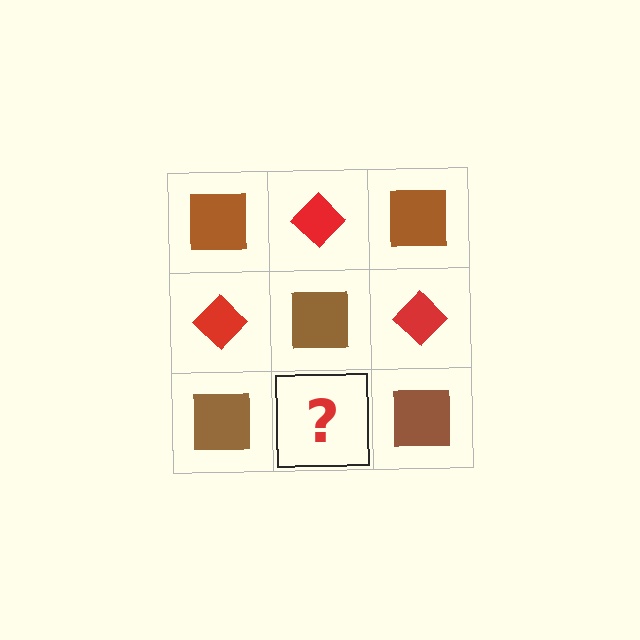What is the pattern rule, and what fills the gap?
The rule is that it alternates brown square and red diamond in a checkerboard pattern. The gap should be filled with a red diamond.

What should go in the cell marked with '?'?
The missing cell should contain a red diamond.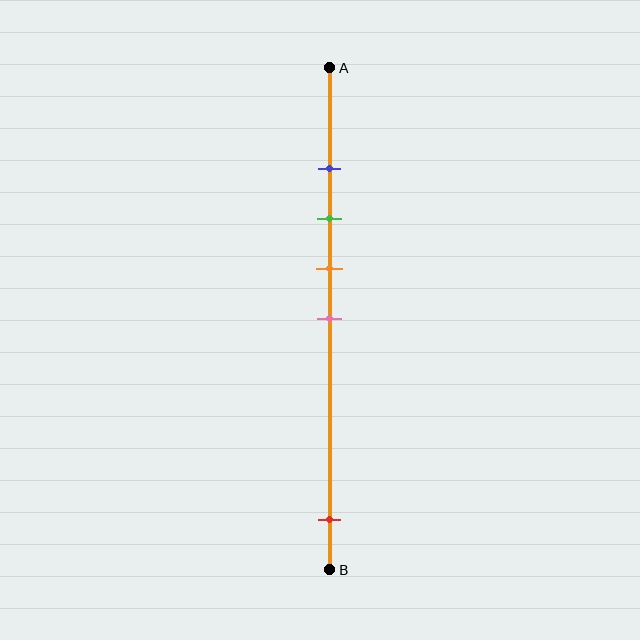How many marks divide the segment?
There are 5 marks dividing the segment.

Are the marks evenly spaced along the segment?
No, the marks are not evenly spaced.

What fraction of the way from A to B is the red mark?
The red mark is approximately 90% (0.9) of the way from A to B.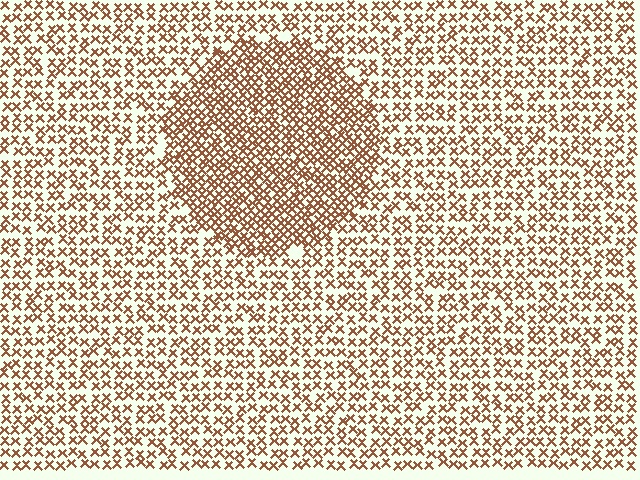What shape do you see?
I see a circle.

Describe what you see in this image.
The image contains small brown elements arranged at two different densities. A circle-shaped region is visible where the elements are more densely packed than the surrounding area.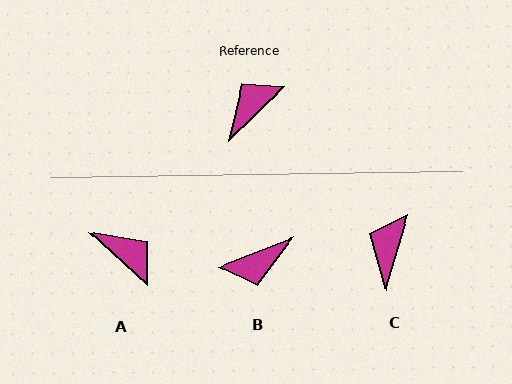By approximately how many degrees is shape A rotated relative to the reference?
Approximately 86 degrees clockwise.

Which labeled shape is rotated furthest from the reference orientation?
B, about 157 degrees away.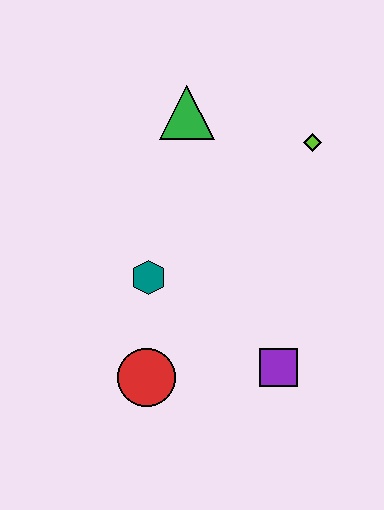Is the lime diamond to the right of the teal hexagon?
Yes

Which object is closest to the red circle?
The teal hexagon is closest to the red circle.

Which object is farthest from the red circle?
The lime diamond is farthest from the red circle.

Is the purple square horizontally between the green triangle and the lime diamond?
Yes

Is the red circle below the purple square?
Yes